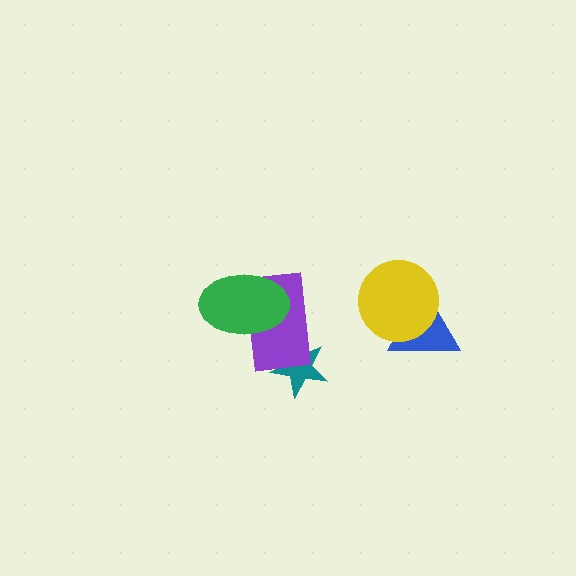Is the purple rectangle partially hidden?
Yes, it is partially covered by another shape.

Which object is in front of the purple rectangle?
The green ellipse is in front of the purple rectangle.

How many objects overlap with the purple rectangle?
2 objects overlap with the purple rectangle.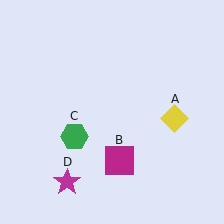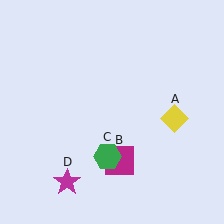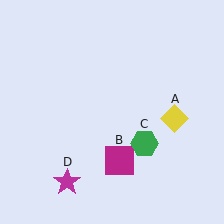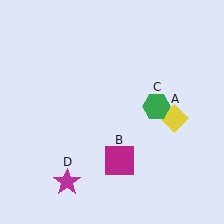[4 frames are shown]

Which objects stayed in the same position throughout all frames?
Yellow diamond (object A) and magenta square (object B) and magenta star (object D) remained stationary.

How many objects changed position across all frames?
1 object changed position: green hexagon (object C).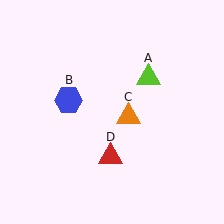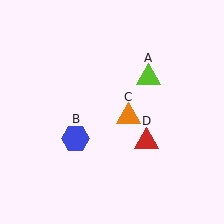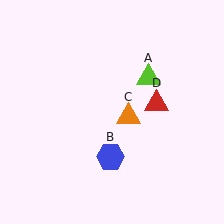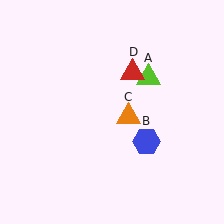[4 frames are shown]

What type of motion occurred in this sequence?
The blue hexagon (object B), red triangle (object D) rotated counterclockwise around the center of the scene.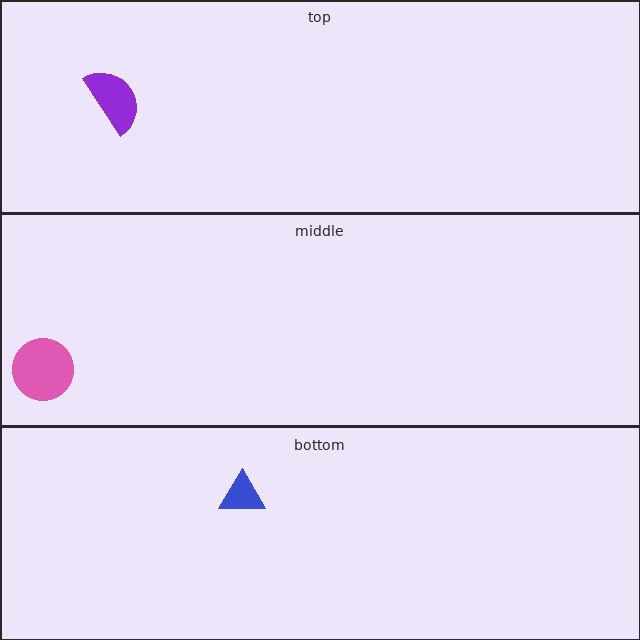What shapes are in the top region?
The purple semicircle.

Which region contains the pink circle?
The middle region.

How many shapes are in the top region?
1.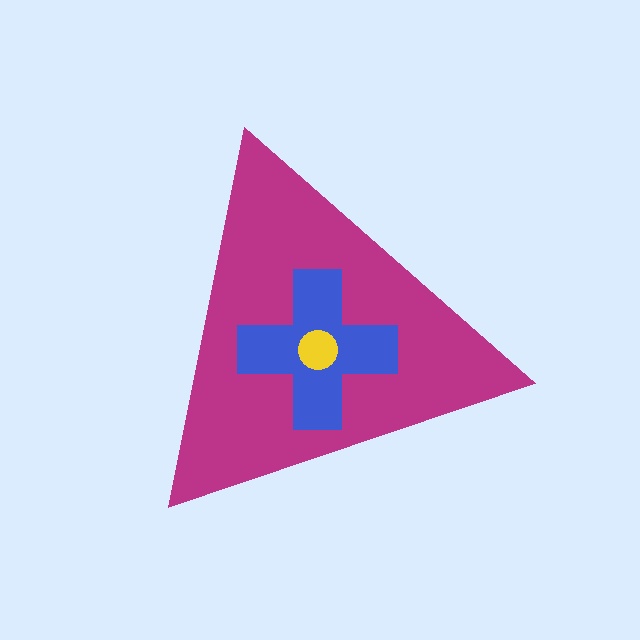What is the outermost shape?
The magenta triangle.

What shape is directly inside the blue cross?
The yellow circle.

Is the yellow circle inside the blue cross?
Yes.